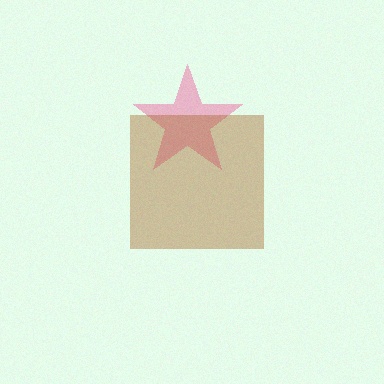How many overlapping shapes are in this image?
There are 2 overlapping shapes in the image.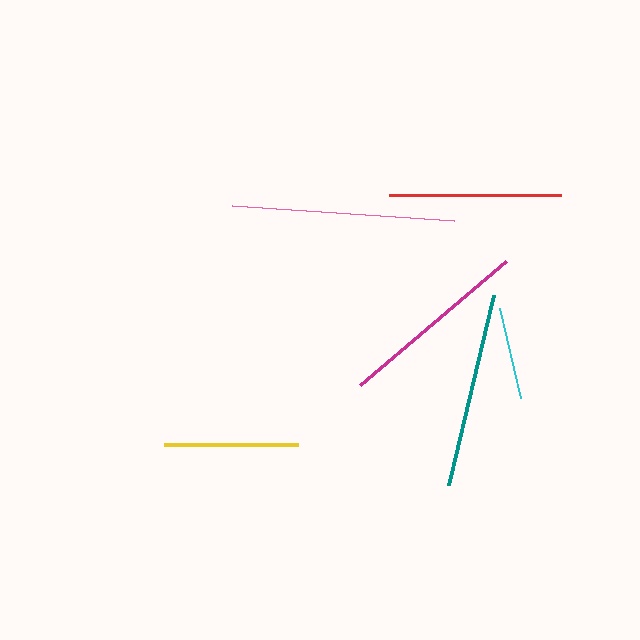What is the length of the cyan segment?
The cyan segment is approximately 92 pixels long.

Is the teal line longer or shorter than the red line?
The teal line is longer than the red line.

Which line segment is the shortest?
The cyan line is the shortest at approximately 92 pixels.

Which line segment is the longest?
The pink line is the longest at approximately 222 pixels.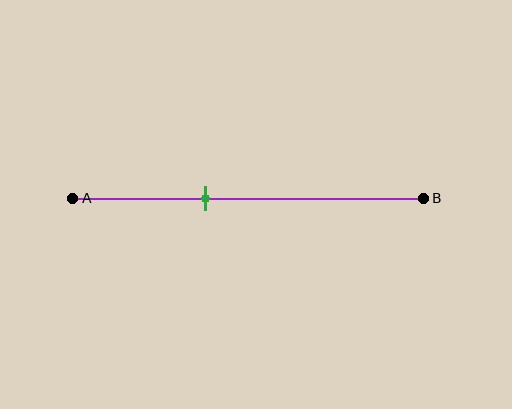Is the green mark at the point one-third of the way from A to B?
No, the mark is at about 40% from A, not at the 33% one-third point.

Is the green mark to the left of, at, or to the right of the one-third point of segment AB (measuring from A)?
The green mark is to the right of the one-third point of segment AB.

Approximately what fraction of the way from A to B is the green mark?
The green mark is approximately 40% of the way from A to B.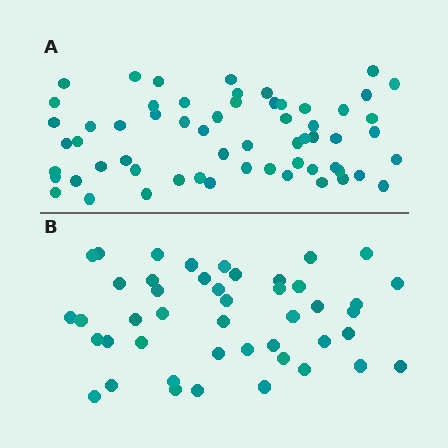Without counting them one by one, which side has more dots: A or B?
Region A (the top region) has more dots.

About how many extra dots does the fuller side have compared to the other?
Region A has approximately 15 more dots than region B.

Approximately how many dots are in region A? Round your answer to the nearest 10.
About 60 dots.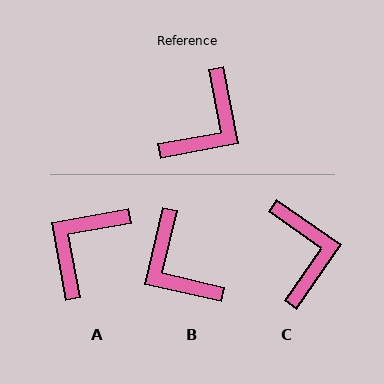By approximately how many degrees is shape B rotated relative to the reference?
Approximately 114 degrees clockwise.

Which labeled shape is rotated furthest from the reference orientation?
A, about 180 degrees away.